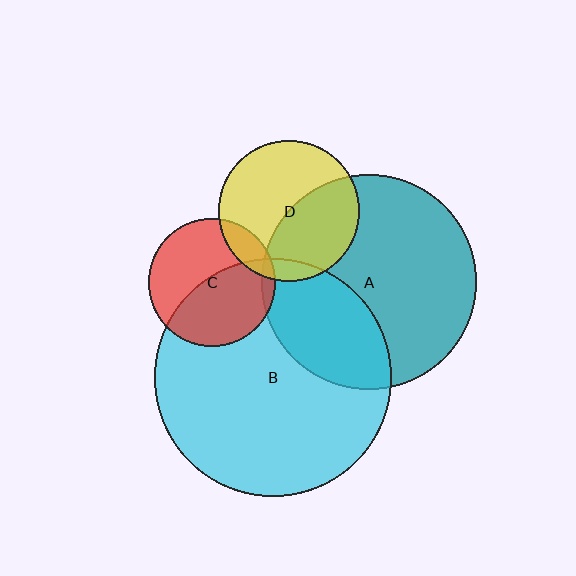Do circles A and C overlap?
Yes.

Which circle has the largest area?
Circle B (cyan).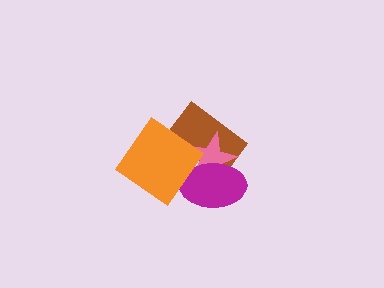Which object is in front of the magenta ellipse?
The orange diamond is in front of the magenta ellipse.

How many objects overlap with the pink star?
3 objects overlap with the pink star.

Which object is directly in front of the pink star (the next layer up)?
The magenta ellipse is directly in front of the pink star.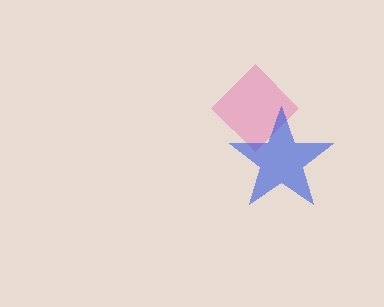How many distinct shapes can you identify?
There are 2 distinct shapes: a pink diamond, a blue star.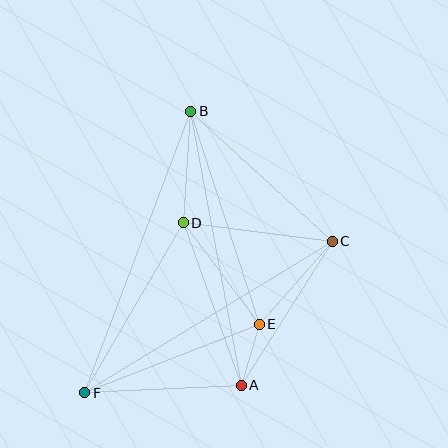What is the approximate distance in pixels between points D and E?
The distance between D and E is approximately 127 pixels.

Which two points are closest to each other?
Points A and E are closest to each other.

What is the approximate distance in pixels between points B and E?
The distance between B and E is approximately 224 pixels.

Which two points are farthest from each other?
Points B and F are farthest from each other.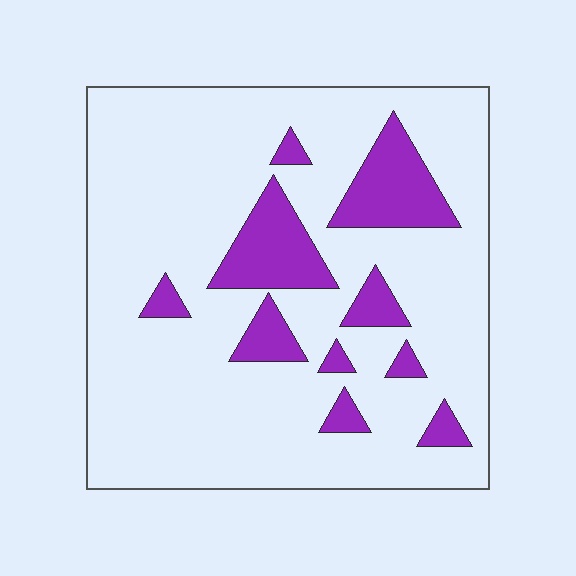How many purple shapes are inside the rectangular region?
10.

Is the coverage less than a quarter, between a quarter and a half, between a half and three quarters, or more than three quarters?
Less than a quarter.